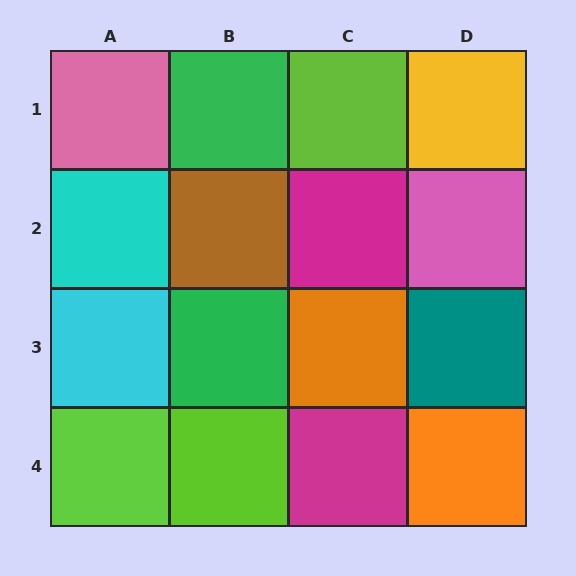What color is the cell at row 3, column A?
Cyan.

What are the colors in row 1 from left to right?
Pink, green, lime, yellow.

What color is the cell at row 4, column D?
Orange.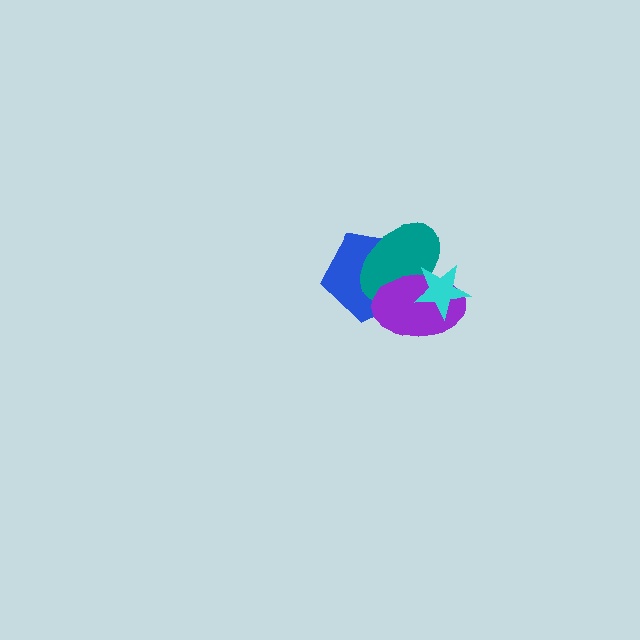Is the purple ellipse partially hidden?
Yes, it is partially covered by another shape.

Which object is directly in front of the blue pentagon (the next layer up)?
The teal ellipse is directly in front of the blue pentagon.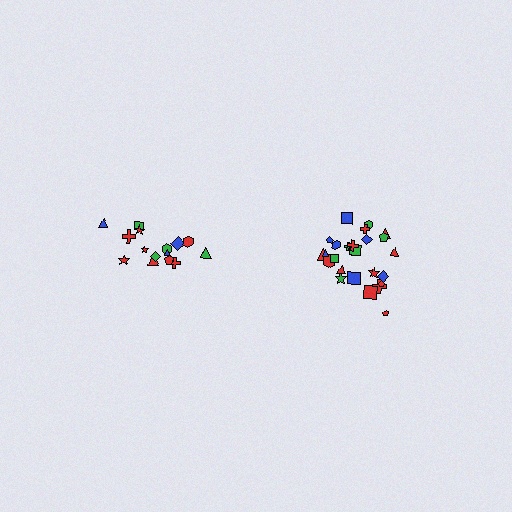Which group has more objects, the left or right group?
The right group.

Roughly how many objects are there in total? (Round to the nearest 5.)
Roughly 40 objects in total.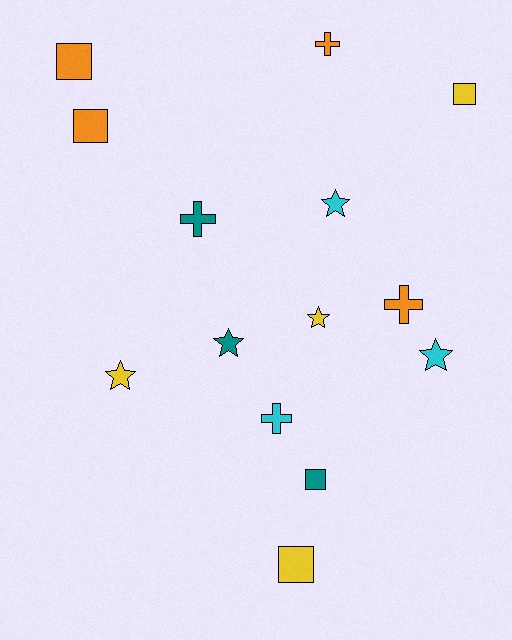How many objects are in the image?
There are 14 objects.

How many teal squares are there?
There is 1 teal square.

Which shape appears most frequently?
Square, with 5 objects.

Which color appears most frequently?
Orange, with 4 objects.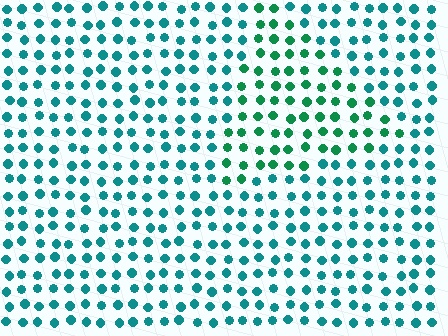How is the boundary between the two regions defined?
The boundary is defined purely by a slight shift in hue (about 32 degrees). Spacing, size, and orientation are identical on both sides.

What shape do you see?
I see a triangle.